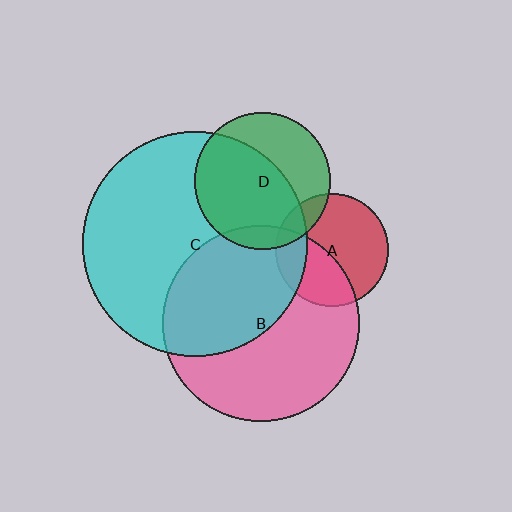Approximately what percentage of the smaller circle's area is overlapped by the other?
Approximately 15%.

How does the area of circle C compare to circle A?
Approximately 4.0 times.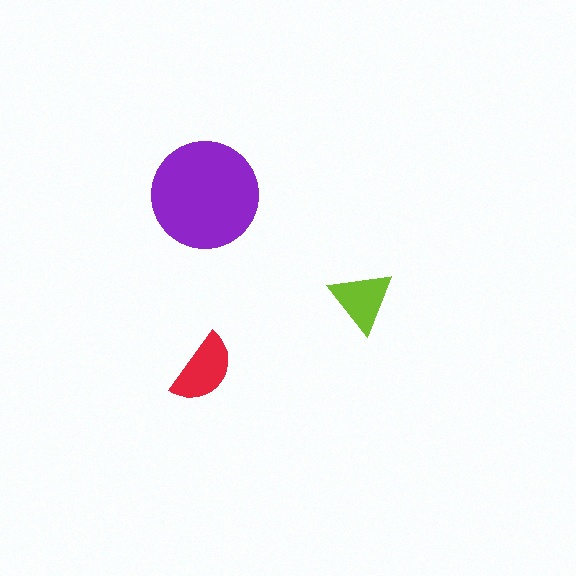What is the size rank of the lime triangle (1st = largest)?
3rd.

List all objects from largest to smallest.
The purple circle, the red semicircle, the lime triangle.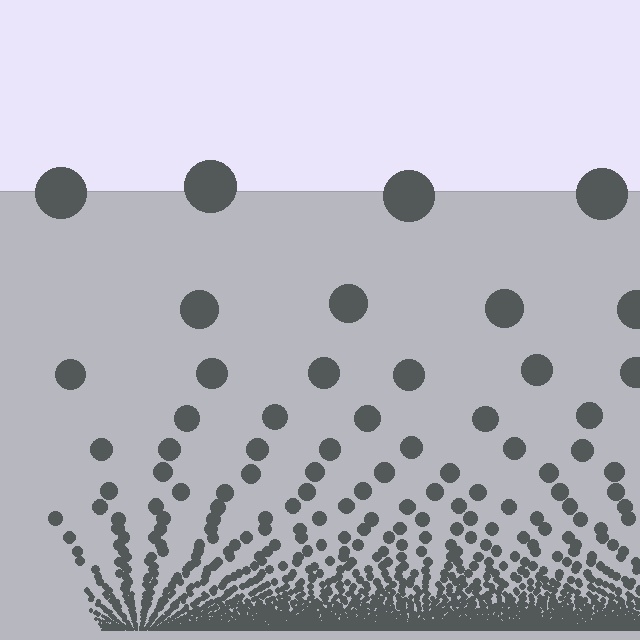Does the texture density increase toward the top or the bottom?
Density increases toward the bottom.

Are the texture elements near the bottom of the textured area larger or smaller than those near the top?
Smaller. The gradient is inverted — elements near the bottom are smaller and denser.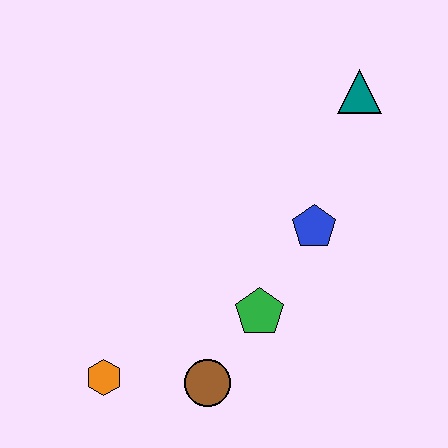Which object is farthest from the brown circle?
The teal triangle is farthest from the brown circle.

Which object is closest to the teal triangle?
The blue pentagon is closest to the teal triangle.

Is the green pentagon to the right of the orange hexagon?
Yes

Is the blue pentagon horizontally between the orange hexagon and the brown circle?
No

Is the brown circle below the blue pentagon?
Yes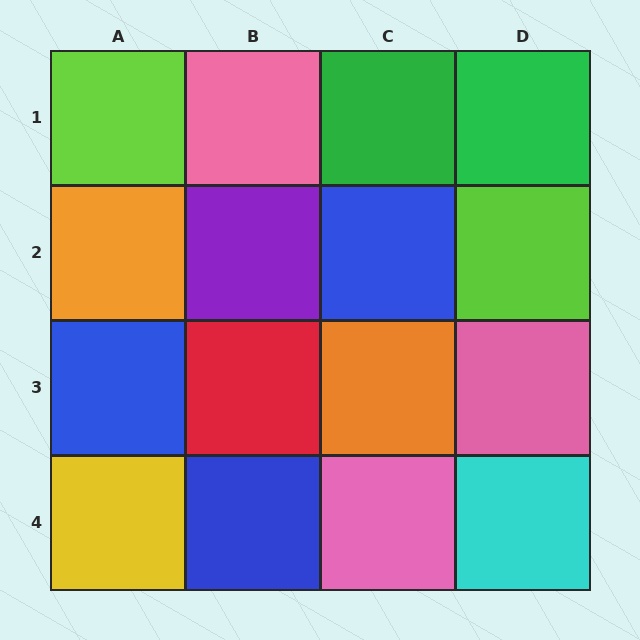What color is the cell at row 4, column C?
Pink.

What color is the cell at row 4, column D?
Cyan.